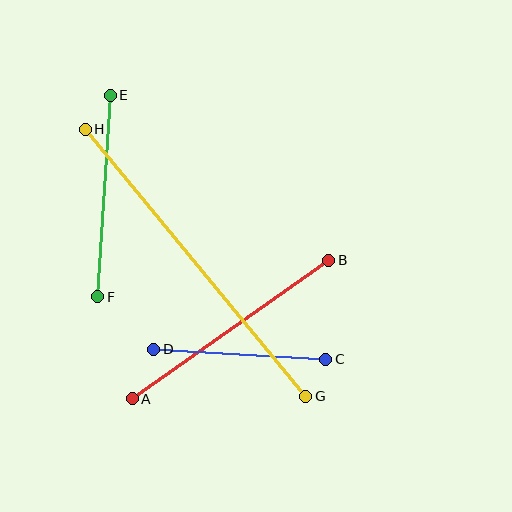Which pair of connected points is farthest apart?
Points G and H are farthest apart.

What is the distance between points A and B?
The distance is approximately 240 pixels.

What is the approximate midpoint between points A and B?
The midpoint is at approximately (230, 329) pixels.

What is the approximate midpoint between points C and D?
The midpoint is at approximately (240, 354) pixels.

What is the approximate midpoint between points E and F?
The midpoint is at approximately (104, 196) pixels.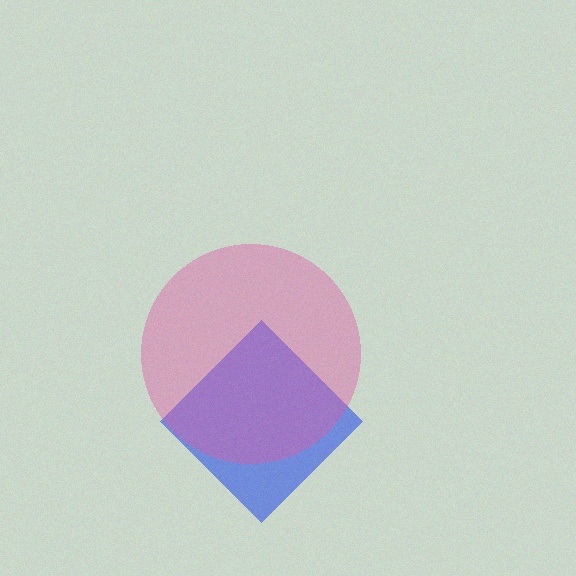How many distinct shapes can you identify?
There are 2 distinct shapes: a blue diamond, a pink circle.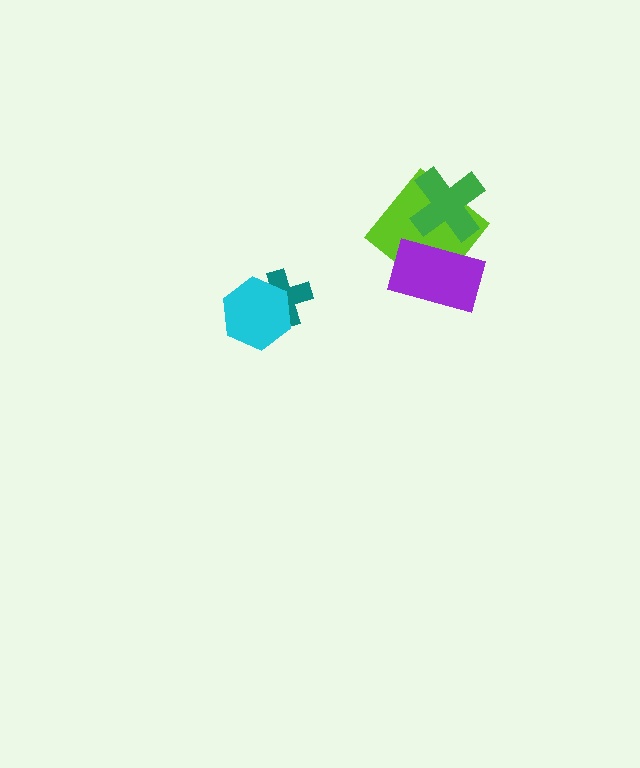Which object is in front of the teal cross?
The cyan hexagon is in front of the teal cross.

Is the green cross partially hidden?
Yes, it is partially covered by another shape.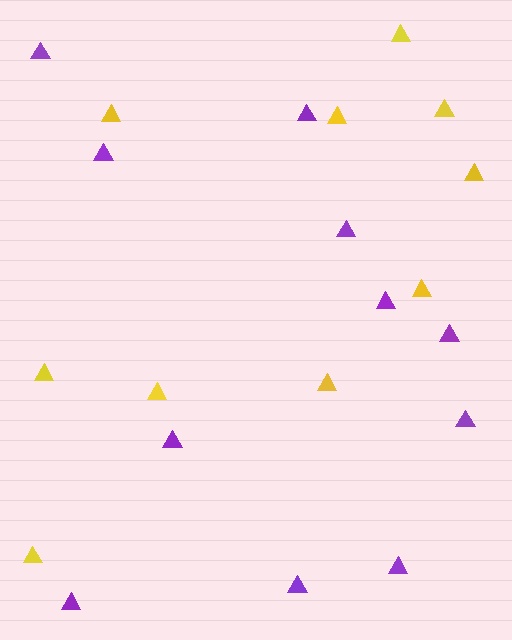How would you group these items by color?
There are 2 groups: one group of purple triangles (11) and one group of yellow triangles (10).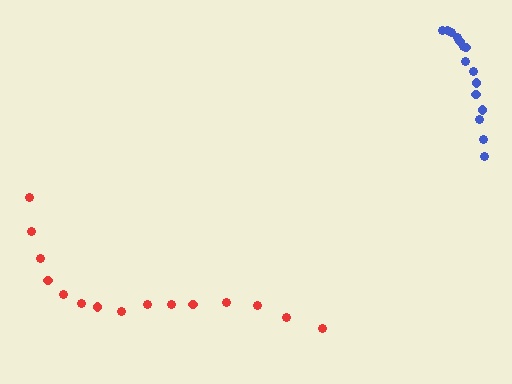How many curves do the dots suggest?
There are 2 distinct paths.